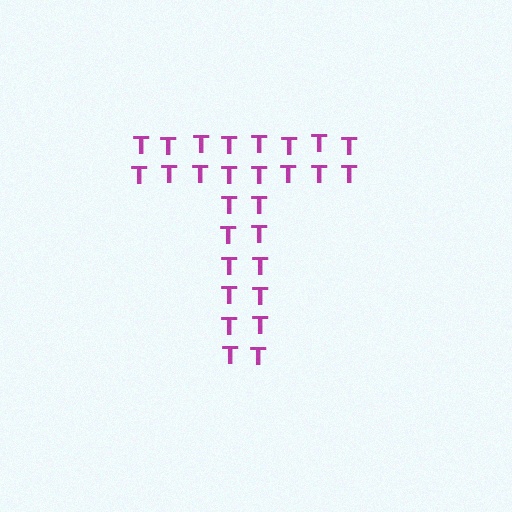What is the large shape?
The large shape is the letter T.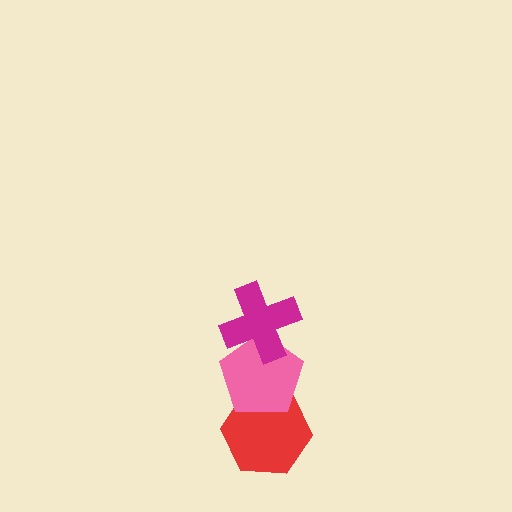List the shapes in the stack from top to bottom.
From top to bottom: the magenta cross, the pink pentagon, the red hexagon.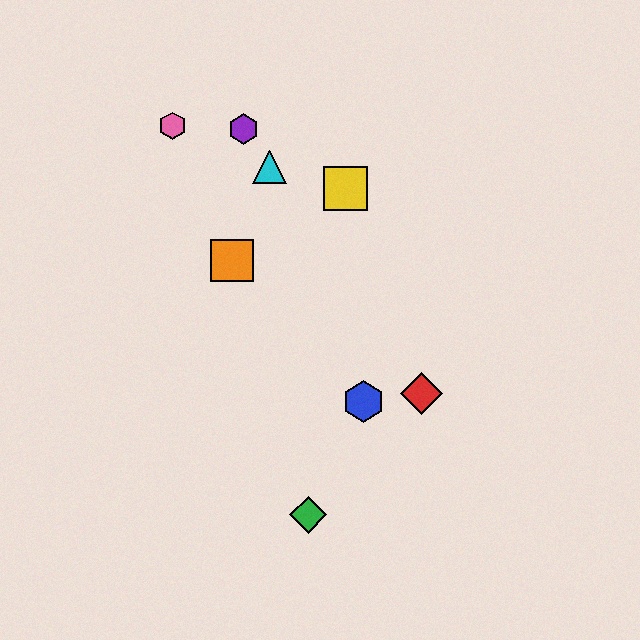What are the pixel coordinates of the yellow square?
The yellow square is at (346, 189).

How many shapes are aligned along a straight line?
3 shapes (the red diamond, the purple hexagon, the cyan triangle) are aligned along a straight line.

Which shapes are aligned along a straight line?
The red diamond, the purple hexagon, the cyan triangle are aligned along a straight line.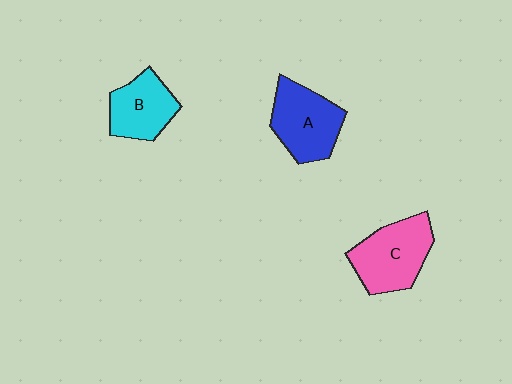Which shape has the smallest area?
Shape B (cyan).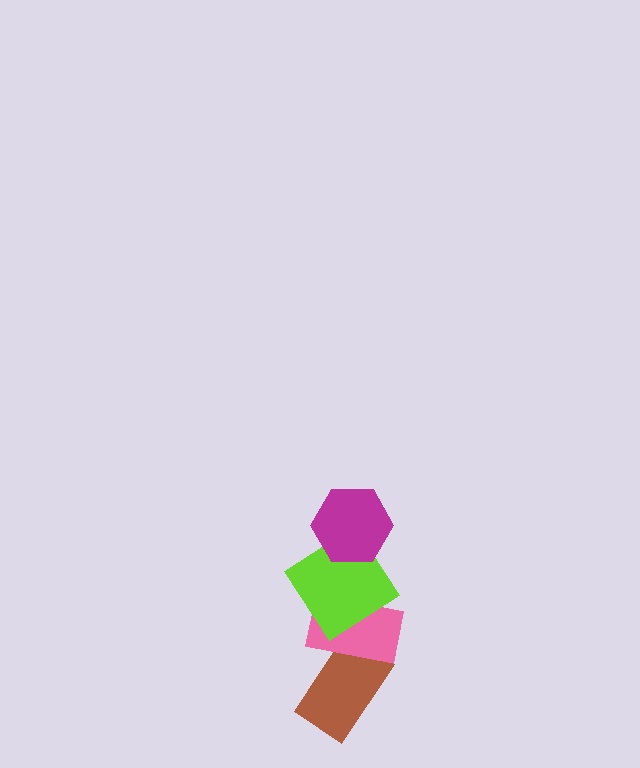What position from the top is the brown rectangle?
The brown rectangle is 4th from the top.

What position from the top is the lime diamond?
The lime diamond is 2nd from the top.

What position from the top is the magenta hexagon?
The magenta hexagon is 1st from the top.